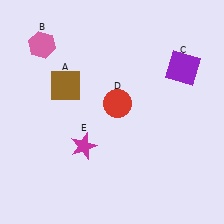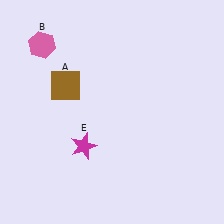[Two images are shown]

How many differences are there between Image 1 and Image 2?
There are 2 differences between the two images.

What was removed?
The red circle (D), the purple square (C) were removed in Image 2.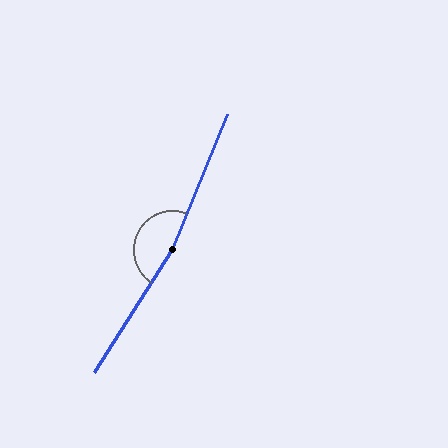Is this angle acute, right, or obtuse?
It is obtuse.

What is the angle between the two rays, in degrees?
Approximately 169 degrees.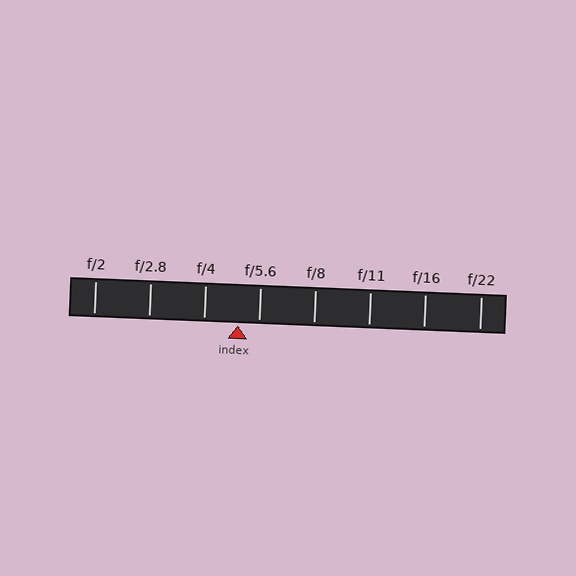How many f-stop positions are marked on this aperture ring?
There are 8 f-stop positions marked.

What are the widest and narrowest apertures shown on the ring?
The widest aperture shown is f/2 and the narrowest is f/22.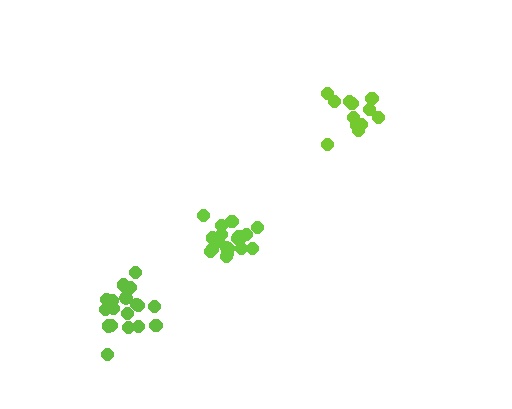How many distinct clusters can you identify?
There are 3 distinct clusters.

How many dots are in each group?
Group 1: 19 dots, Group 2: 19 dots, Group 3: 13 dots (51 total).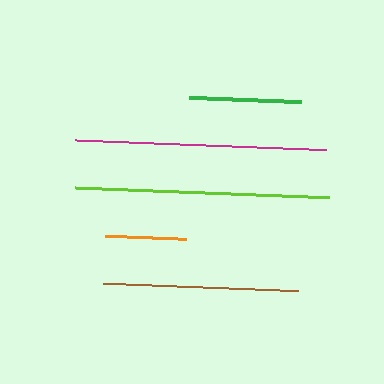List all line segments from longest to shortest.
From longest to shortest: lime, magenta, brown, green, orange.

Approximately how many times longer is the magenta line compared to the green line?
The magenta line is approximately 2.2 times the length of the green line.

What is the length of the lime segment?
The lime segment is approximately 254 pixels long.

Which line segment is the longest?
The lime line is the longest at approximately 254 pixels.